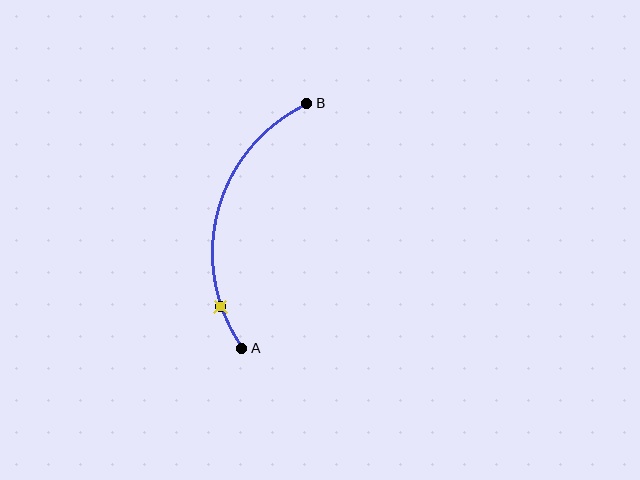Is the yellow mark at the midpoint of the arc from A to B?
No. The yellow mark lies on the arc but is closer to endpoint A. The arc midpoint would be at the point on the curve equidistant along the arc from both A and B.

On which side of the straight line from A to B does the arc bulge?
The arc bulges to the left of the straight line connecting A and B.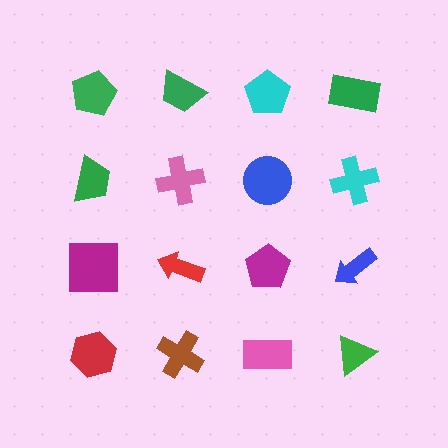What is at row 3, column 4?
A blue arrow.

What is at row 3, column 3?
A magenta pentagon.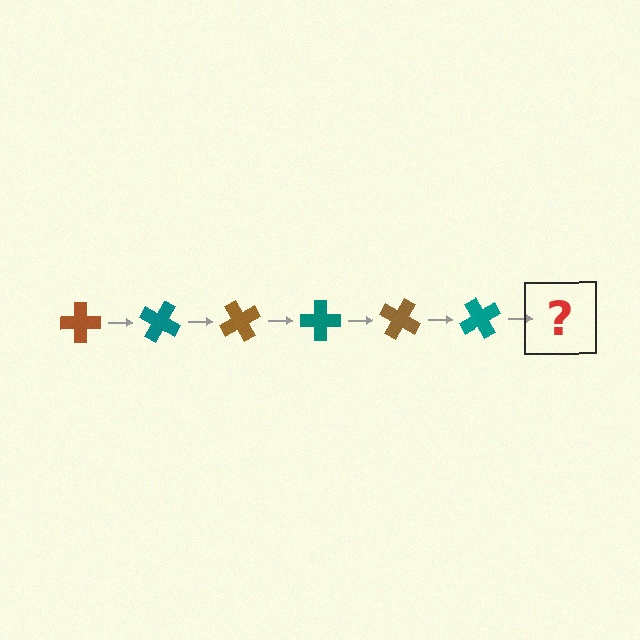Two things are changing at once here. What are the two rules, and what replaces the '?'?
The two rules are that it rotates 30 degrees each step and the color cycles through brown and teal. The '?' should be a brown cross, rotated 180 degrees from the start.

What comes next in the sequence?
The next element should be a brown cross, rotated 180 degrees from the start.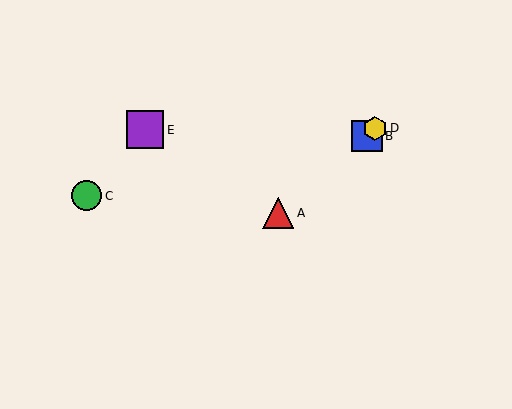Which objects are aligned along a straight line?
Objects A, B, D are aligned along a straight line.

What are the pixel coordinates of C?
Object C is at (87, 196).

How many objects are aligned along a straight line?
3 objects (A, B, D) are aligned along a straight line.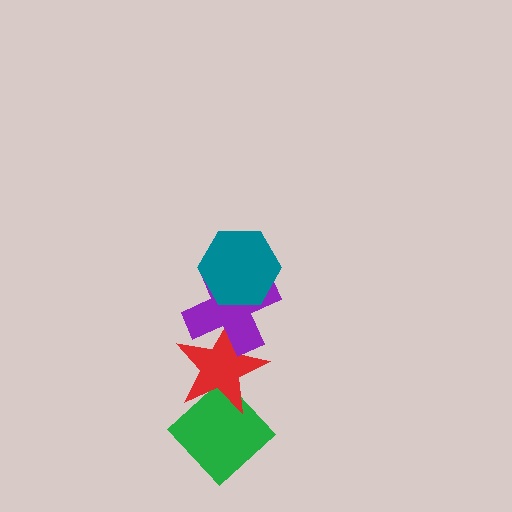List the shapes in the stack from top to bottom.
From top to bottom: the teal hexagon, the purple cross, the red star, the green diamond.